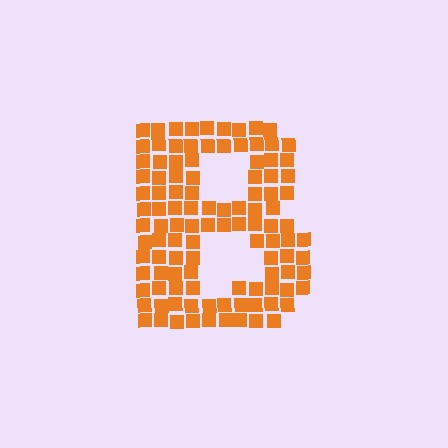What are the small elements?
The small elements are squares.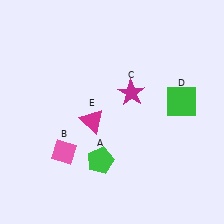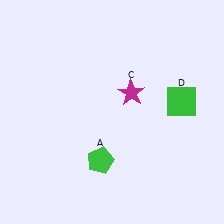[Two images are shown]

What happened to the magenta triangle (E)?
The magenta triangle (E) was removed in Image 2. It was in the bottom-left area of Image 1.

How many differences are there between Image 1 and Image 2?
There are 2 differences between the two images.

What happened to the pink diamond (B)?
The pink diamond (B) was removed in Image 2. It was in the bottom-left area of Image 1.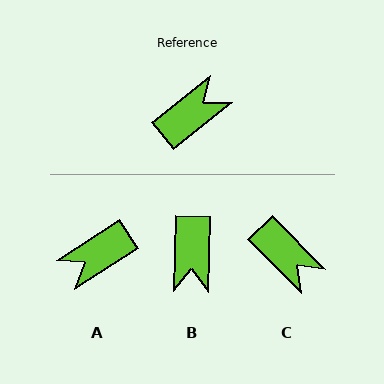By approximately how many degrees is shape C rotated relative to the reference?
Approximately 84 degrees clockwise.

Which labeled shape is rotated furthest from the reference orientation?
A, about 174 degrees away.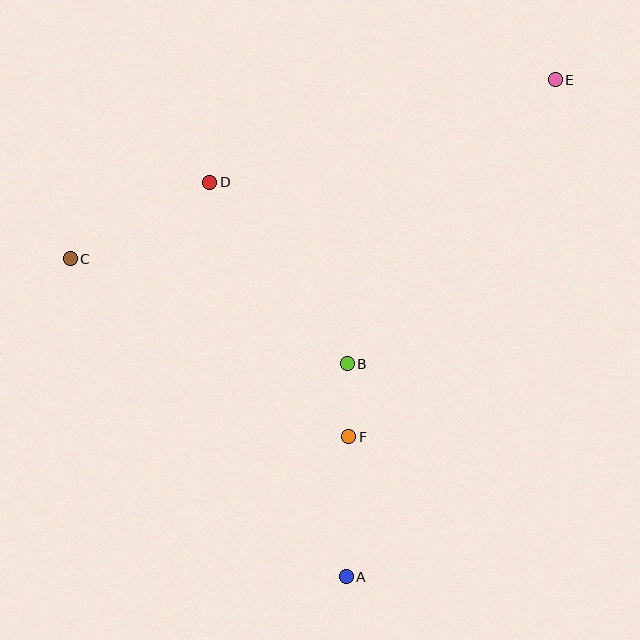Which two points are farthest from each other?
Points A and E are farthest from each other.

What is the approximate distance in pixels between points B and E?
The distance between B and E is approximately 352 pixels.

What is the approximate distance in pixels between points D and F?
The distance between D and F is approximately 290 pixels.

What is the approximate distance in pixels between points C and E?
The distance between C and E is approximately 517 pixels.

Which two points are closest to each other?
Points B and F are closest to each other.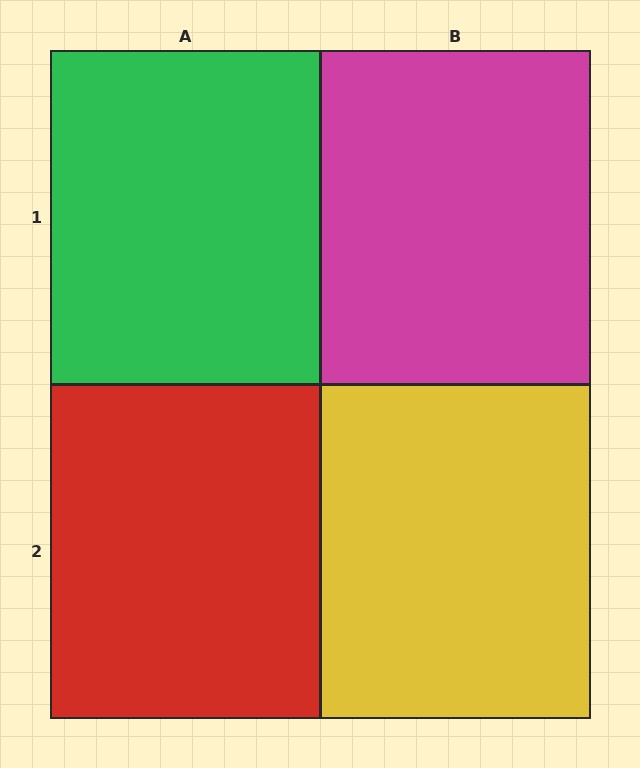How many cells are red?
1 cell is red.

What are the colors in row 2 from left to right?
Red, yellow.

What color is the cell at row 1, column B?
Magenta.